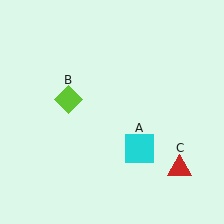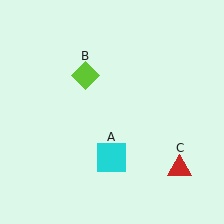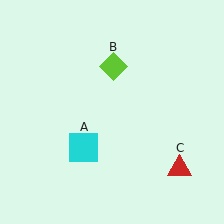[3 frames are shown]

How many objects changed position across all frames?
2 objects changed position: cyan square (object A), lime diamond (object B).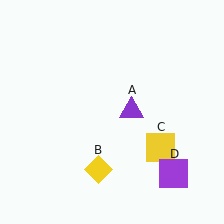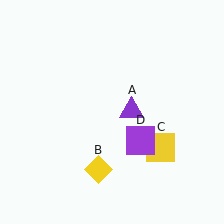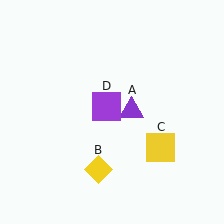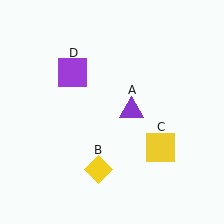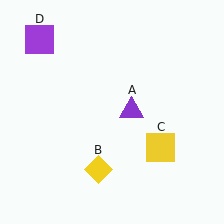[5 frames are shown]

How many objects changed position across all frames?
1 object changed position: purple square (object D).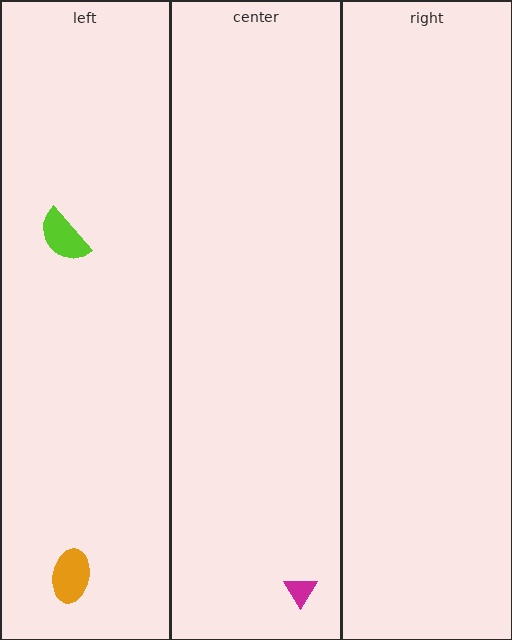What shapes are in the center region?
The magenta triangle.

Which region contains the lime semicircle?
The left region.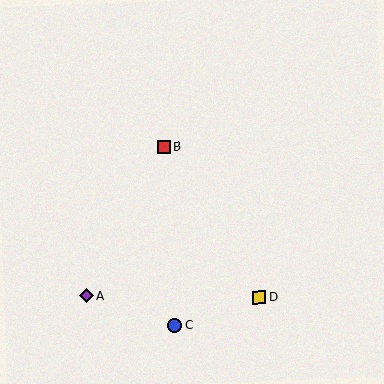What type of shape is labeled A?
Shape A is a purple diamond.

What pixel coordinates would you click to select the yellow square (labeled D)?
Click at (259, 297) to select the yellow square D.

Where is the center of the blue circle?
The center of the blue circle is at (175, 325).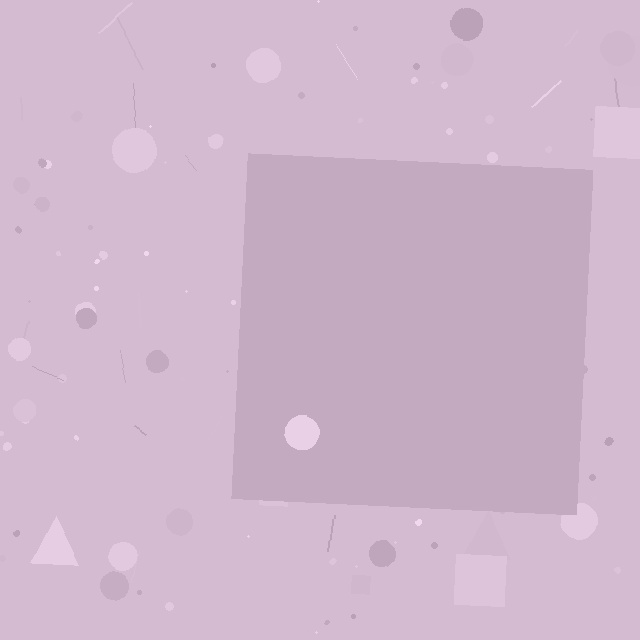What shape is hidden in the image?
A square is hidden in the image.